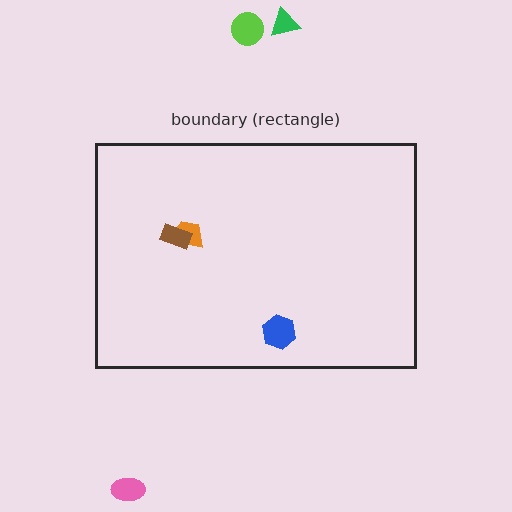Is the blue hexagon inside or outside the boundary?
Inside.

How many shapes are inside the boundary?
3 inside, 3 outside.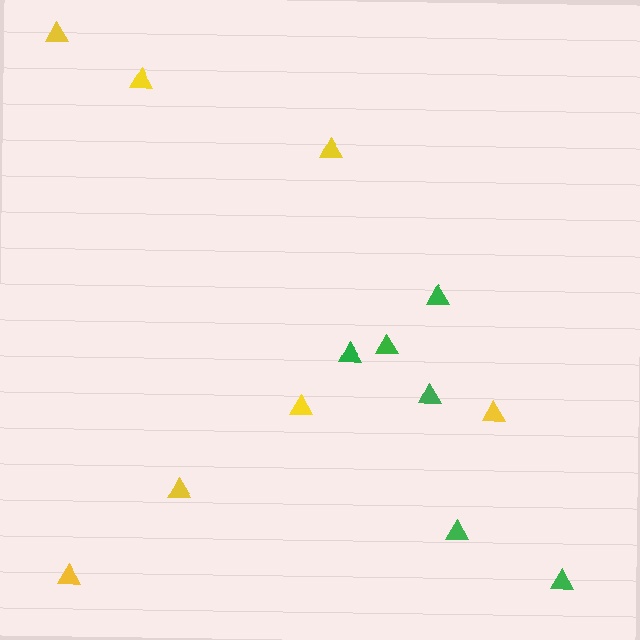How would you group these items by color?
There are 2 groups: one group of green triangles (6) and one group of yellow triangles (7).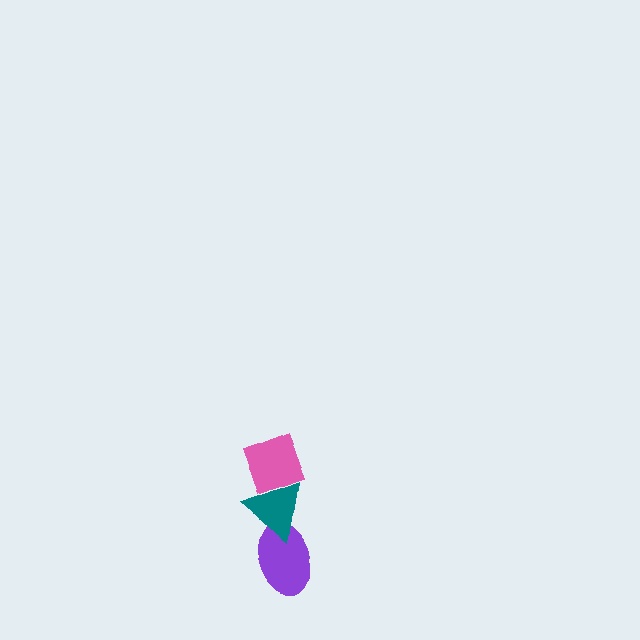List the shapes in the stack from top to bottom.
From top to bottom: the pink diamond, the teal triangle, the purple ellipse.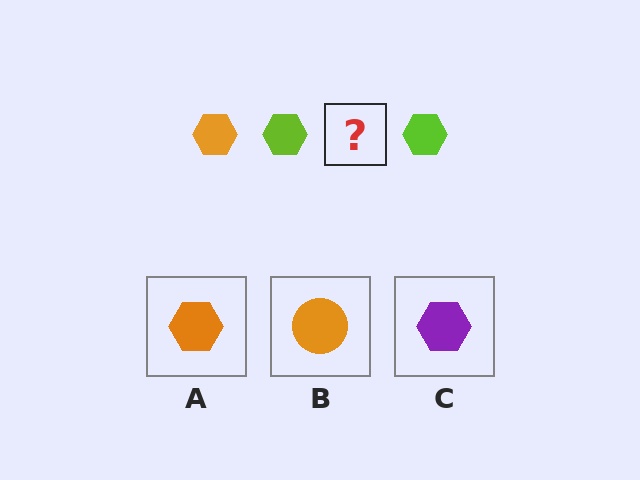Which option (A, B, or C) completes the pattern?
A.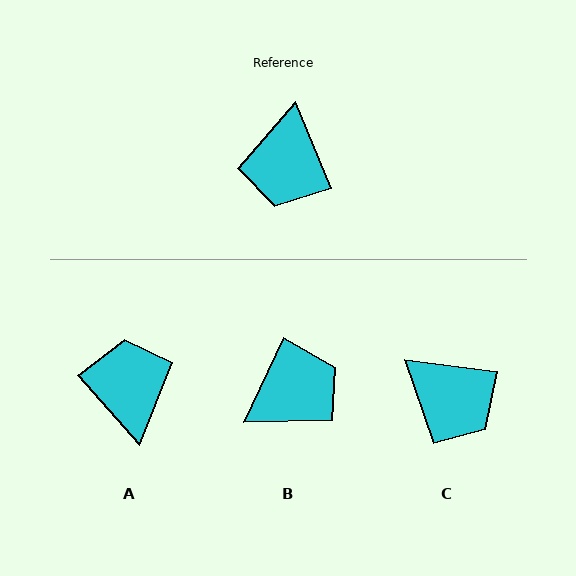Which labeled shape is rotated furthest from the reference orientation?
A, about 161 degrees away.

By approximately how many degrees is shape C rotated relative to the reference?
Approximately 60 degrees counter-clockwise.